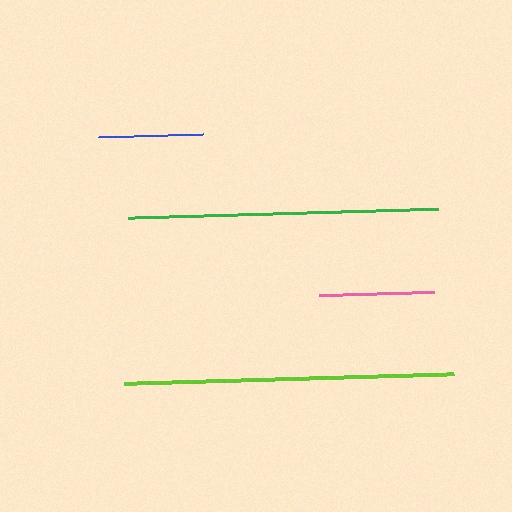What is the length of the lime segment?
The lime segment is approximately 331 pixels long.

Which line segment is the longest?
The lime line is the longest at approximately 331 pixels.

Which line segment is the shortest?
The blue line is the shortest at approximately 105 pixels.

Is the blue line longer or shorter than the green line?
The green line is longer than the blue line.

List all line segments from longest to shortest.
From longest to shortest: lime, green, pink, blue.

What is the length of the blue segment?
The blue segment is approximately 105 pixels long.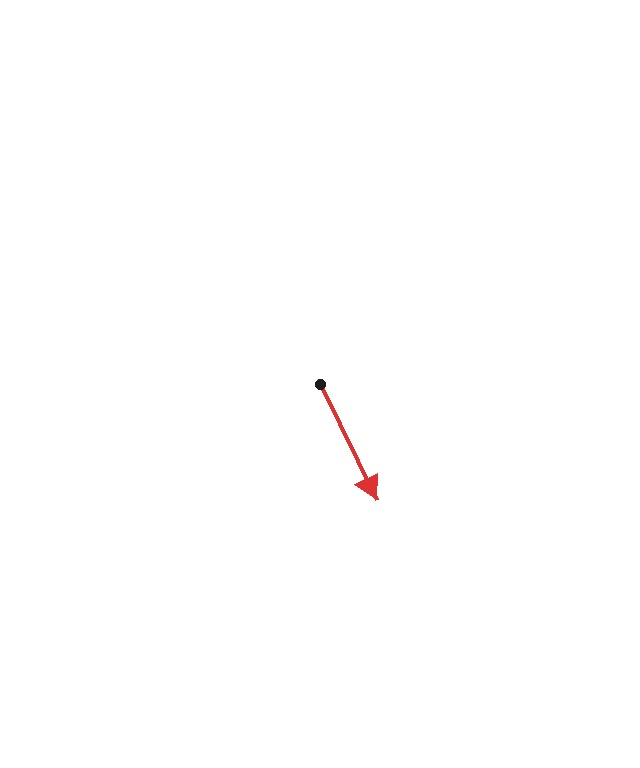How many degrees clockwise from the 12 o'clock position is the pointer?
Approximately 154 degrees.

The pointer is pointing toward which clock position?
Roughly 5 o'clock.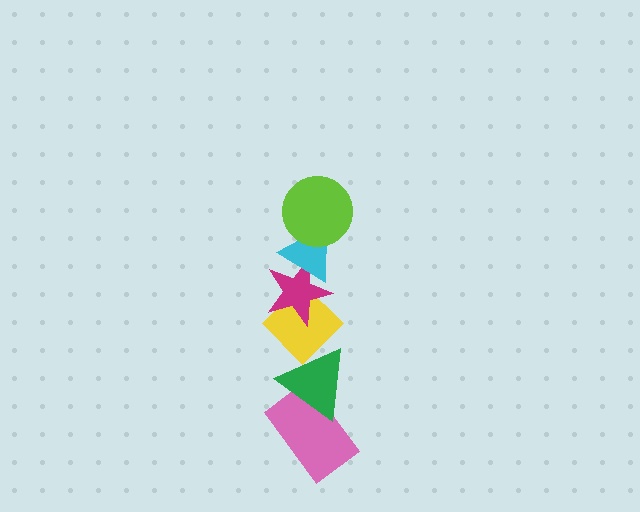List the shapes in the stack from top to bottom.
From top to bottom: the lime circle, the cyan triangle, the magenta star, the yellow diamond, the green triangle, the pink rectangle.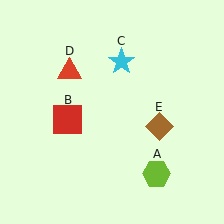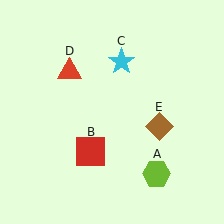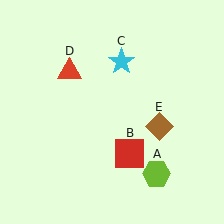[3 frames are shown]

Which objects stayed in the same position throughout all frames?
Lime hexagon (object A) and cyan star (object C) and red triangle (object D) and brown diamond (object E) remained stationary.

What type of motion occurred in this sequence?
The red square (object B) rotated counterclockwise around the center of the scene.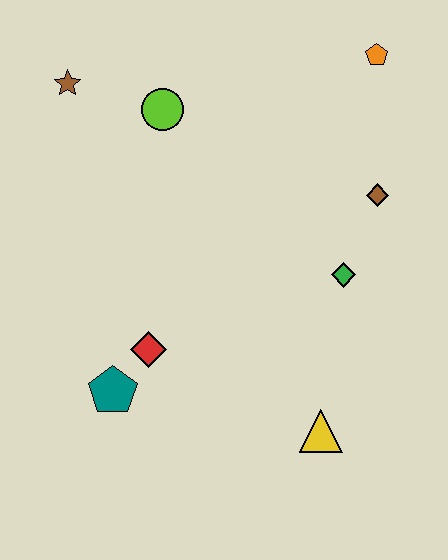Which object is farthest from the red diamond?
The orange pentagon is farthest from the red diamond.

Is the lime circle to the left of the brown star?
No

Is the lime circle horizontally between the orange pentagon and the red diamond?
Yes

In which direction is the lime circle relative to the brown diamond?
The lime circle is to the left of the brown diamond.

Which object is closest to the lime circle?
The brown star is closest to the lime circle.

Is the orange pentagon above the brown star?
Yes